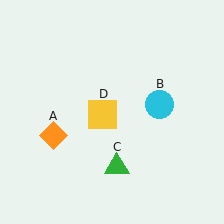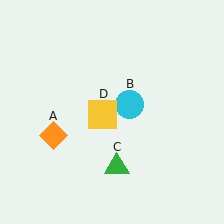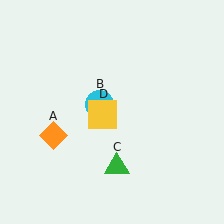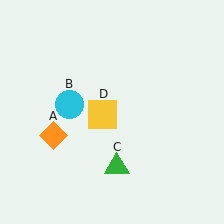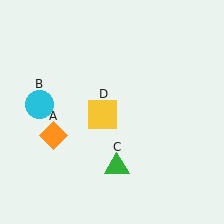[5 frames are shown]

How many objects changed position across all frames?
1 object changed position: cyan circle (object B).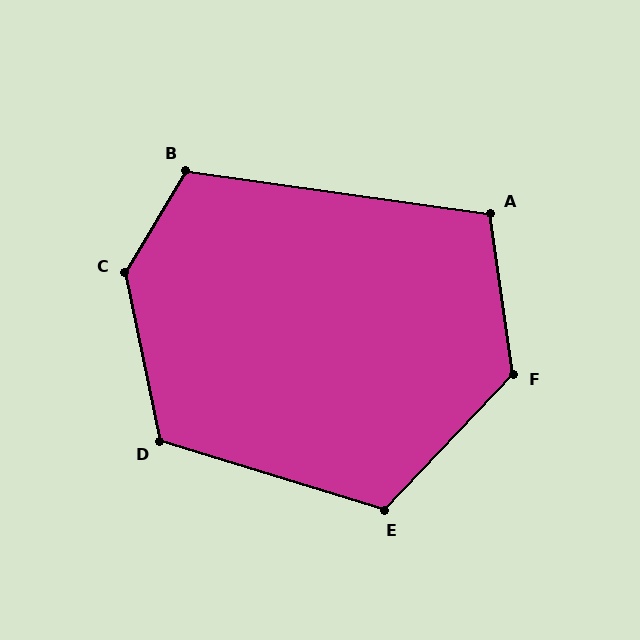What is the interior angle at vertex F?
Approximately 129 degrees (obtuse).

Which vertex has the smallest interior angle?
A, at approximately 106 degrees.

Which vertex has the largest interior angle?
C, at approximately 137 degrees.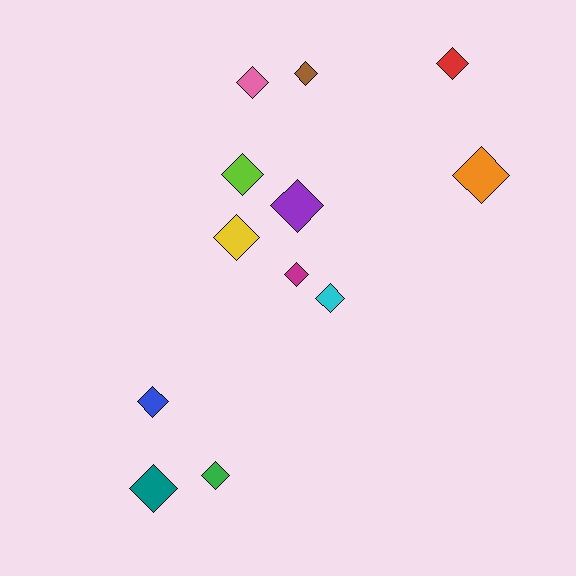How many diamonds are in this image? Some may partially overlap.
There are 12 diamonds.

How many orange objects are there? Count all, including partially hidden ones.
There is 1 orange object.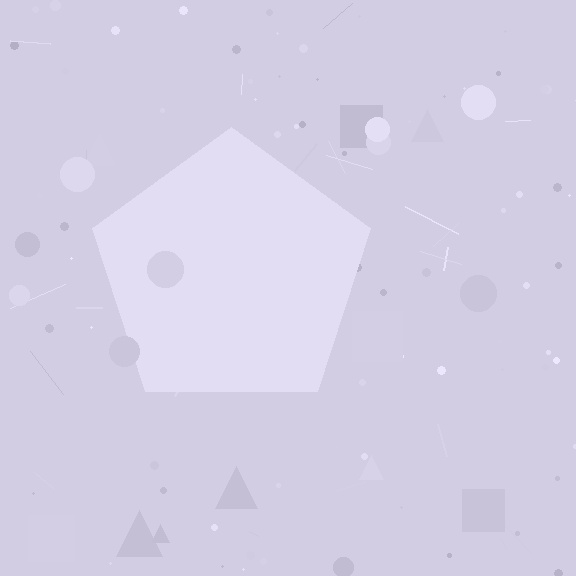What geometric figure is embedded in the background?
A pentagon is embedded in the background.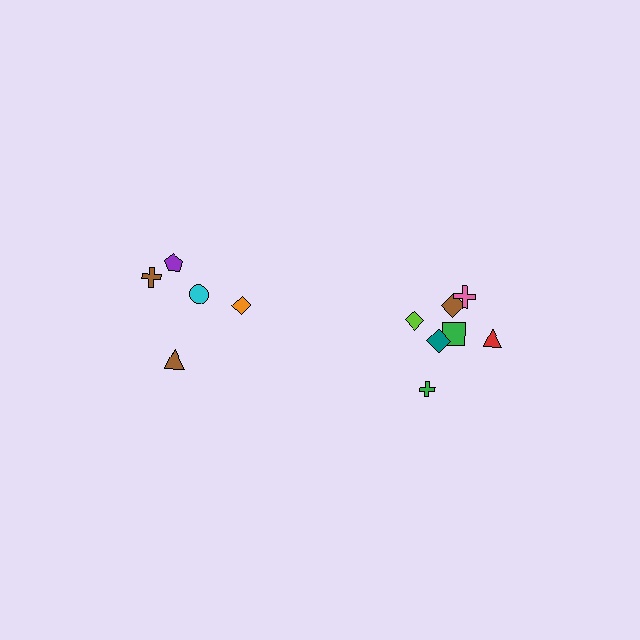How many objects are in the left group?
There are 5 objects.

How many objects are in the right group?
There are 7 objects.